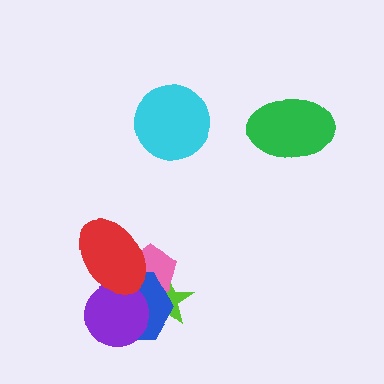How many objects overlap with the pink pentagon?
3 objects overlap with the pink pentagon.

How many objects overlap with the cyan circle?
0 objects overlap with the cyan circle.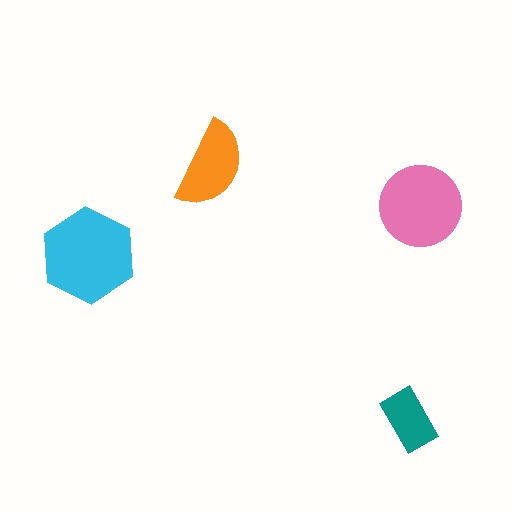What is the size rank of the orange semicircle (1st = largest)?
3rd.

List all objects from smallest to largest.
The teal rectangle, the orange semicircle, the pink circle, the cyan hexagon.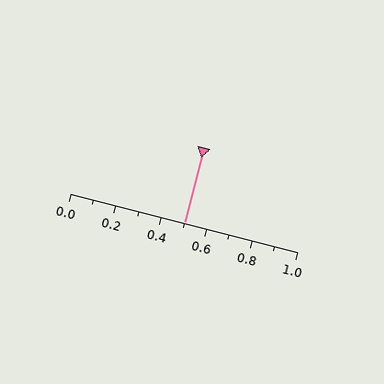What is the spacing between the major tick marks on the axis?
The major ticks are spaced 0.2 apart.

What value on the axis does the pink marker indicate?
The marker indicates approximately 0.5.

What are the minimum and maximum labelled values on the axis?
The axis runs from 0.0 to 1.0.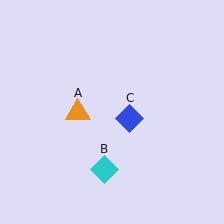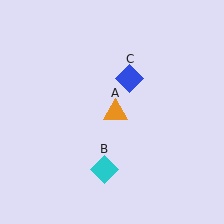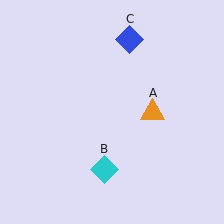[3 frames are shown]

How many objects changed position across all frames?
2 objects changed position: orange triangle (object A), blue diamond (object C).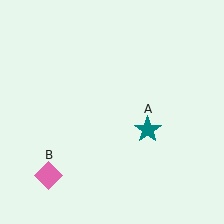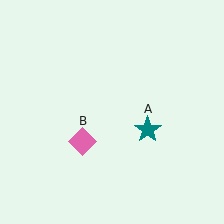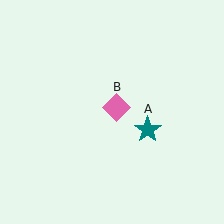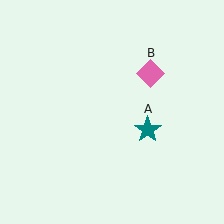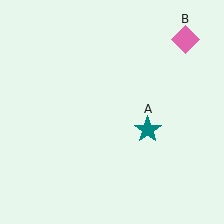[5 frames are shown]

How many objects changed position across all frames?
1 object changed position: pink diamond (object B).